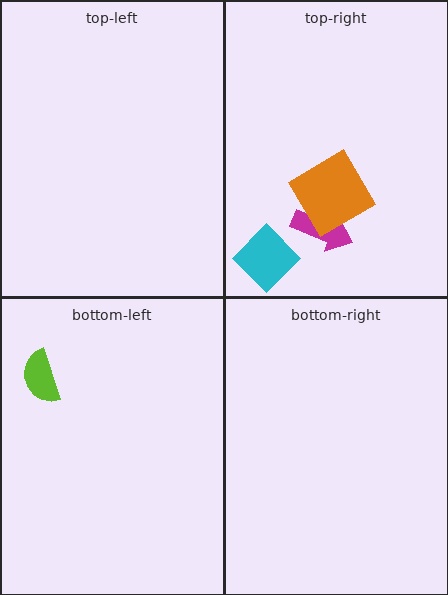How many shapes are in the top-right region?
3.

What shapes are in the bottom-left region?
The lime semicircle.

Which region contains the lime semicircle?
The bottom-left region.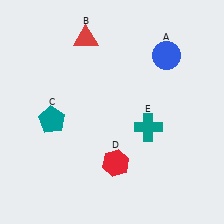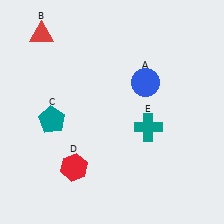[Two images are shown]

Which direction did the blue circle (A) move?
The blue circle (A) moved down.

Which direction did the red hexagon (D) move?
The red hexagon (D) moved left.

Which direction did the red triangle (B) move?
The red triangle (B) moved left.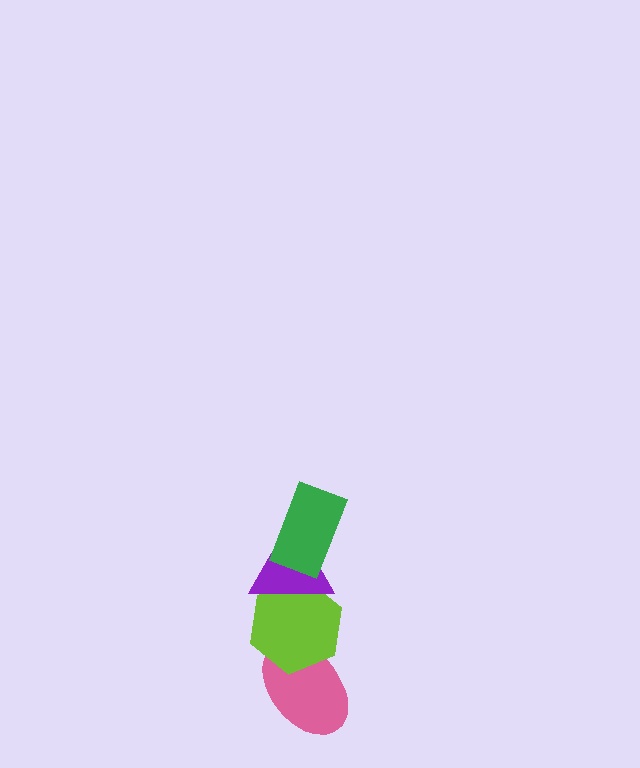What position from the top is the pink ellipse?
The pink ellipse is 4th from the top.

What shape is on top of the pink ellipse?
The lime hexagon is on top of the pink ellipse.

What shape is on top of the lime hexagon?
The purple triangle is on top of the lime hexagon.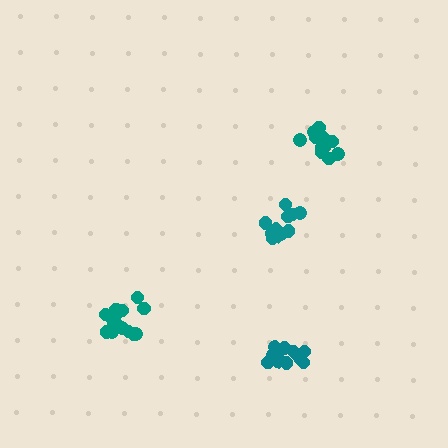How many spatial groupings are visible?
There are 4 spatial groupings.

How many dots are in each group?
Group 1: 13 dots, Group 2: 11 dots, Group 3: 16 dots, Group 4: 13 dots (53 total).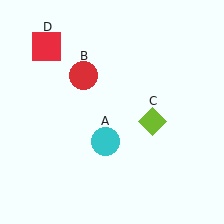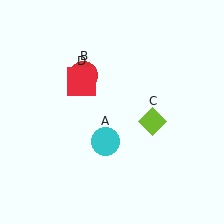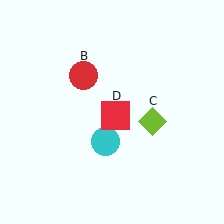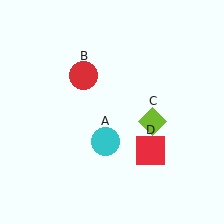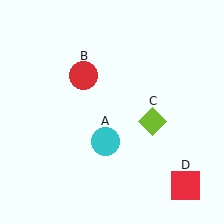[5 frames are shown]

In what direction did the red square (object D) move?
The red square (object D) moved down and to the right.